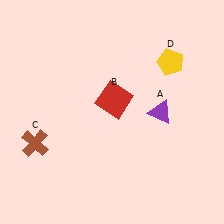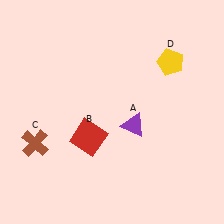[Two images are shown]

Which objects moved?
The objects that moved are: the purple triangle (A), the red square (B).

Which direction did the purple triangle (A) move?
The purple triangle (A) moved left.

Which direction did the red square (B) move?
The red square (B) moved down.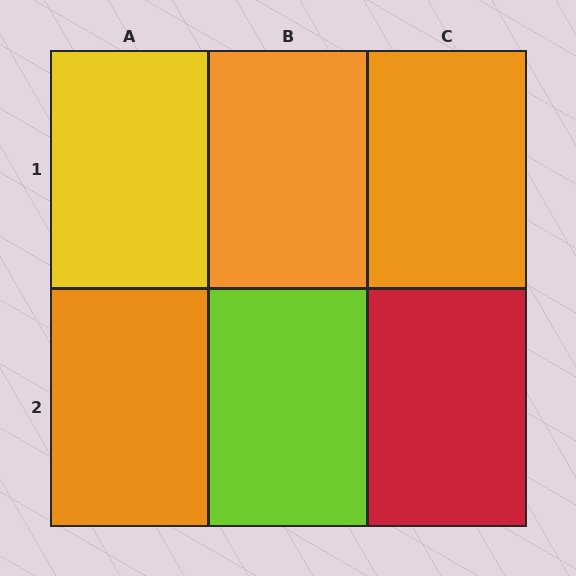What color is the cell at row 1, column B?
Orange.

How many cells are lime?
1 cell is lime.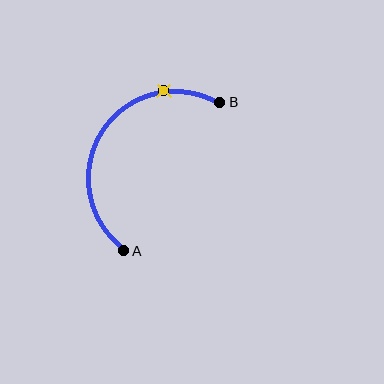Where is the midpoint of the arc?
The arc midpoint is the point on the curve farthest from the straight line joining A and B. It sits to the left of that line.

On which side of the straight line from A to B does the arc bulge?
The arc bulges to the left of the straight line connecting A and B.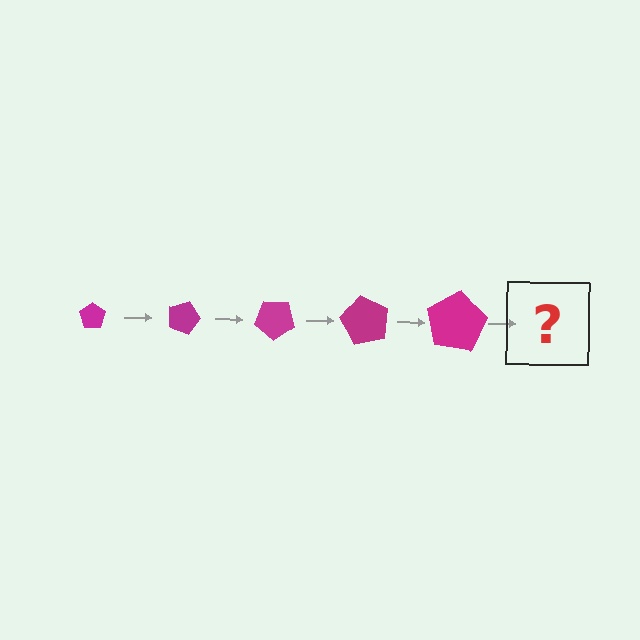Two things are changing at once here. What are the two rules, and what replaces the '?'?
The two rules are that the pentagon grows larger each step and it rotates 20 degrees each step. The '?' should be a pentagon, larger than the previous one and rotated 100 degrees from the start.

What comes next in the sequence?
The next element should be a pentagon, larger than the previous one and rotated 100 degrees from the start.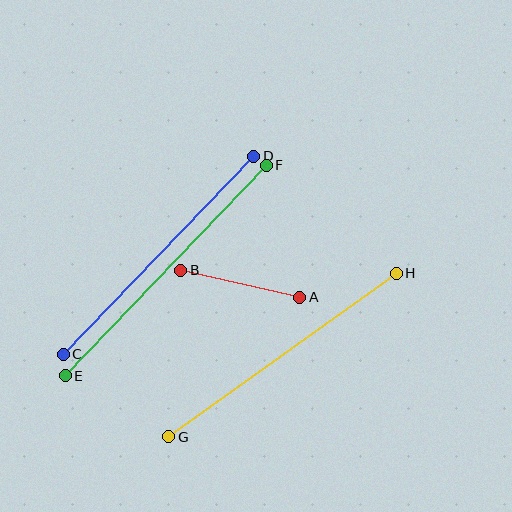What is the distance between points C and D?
The distance is approximately 275 pixels.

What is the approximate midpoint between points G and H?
The midpoint is at approximately (283, 355) pixels.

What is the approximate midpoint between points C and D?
The midpoint is at approximately (159, 255) pixels.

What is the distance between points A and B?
The distance is approximately 122 pixels.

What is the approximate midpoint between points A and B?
The midpoint is at approximately (240, 284) pixels.